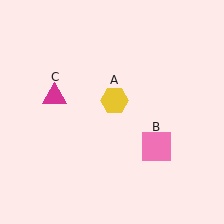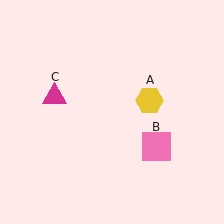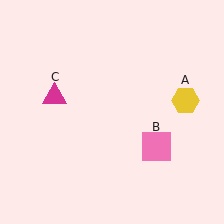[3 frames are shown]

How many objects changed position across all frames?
1 object changed position: yellow hexagon (object A).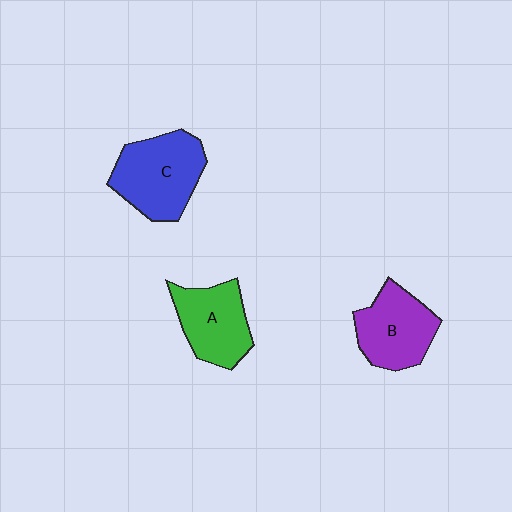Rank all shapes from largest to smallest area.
From largest to smallest: C (blue), B (purple), A (green).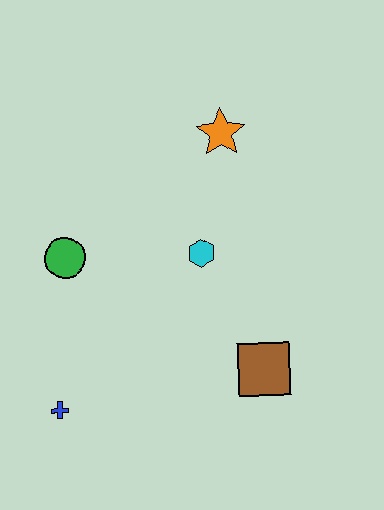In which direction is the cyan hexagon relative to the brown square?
The cyan hexagon is above the brown square.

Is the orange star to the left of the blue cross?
No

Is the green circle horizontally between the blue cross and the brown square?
Yes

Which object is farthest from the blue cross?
The orange star is farthest from the blue cross.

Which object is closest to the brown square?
The cyan hexagon is closest to the brown square.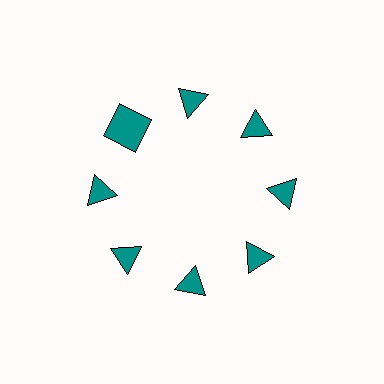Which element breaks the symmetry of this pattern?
The teal square at roughly the 10 o'clock position breaks the symmetry. All other shapes are teal triangles.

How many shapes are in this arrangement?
There are 8 shapes arranged in a ring pattern.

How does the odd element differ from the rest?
It has a different shape: square instead of triangle.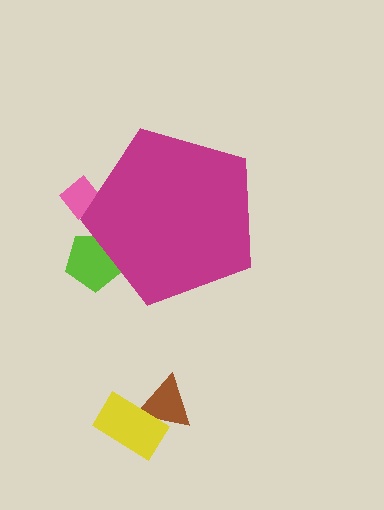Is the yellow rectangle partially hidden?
No, the yellow rectangle is fully visible.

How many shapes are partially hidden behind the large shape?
2 shapes are partially hidden.